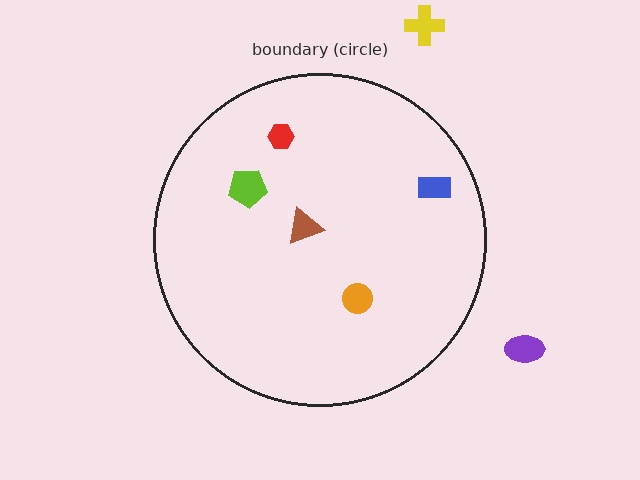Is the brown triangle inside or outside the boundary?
Inside.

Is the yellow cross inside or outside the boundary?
Outside.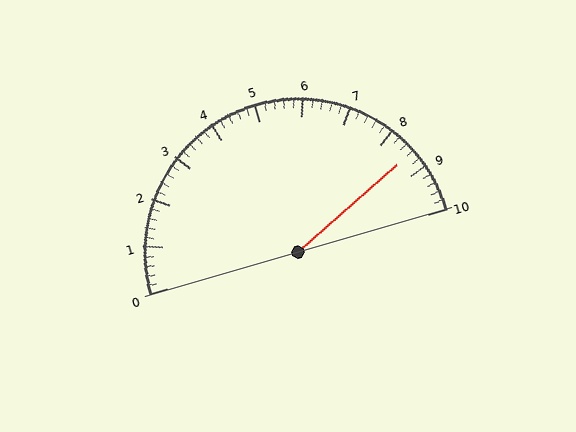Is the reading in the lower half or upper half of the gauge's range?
The reading is in the upper half of the range (0 to 10).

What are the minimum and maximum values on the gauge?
The gauge ranges from 0 to 10.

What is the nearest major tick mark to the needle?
The nearest major tick mark is 9.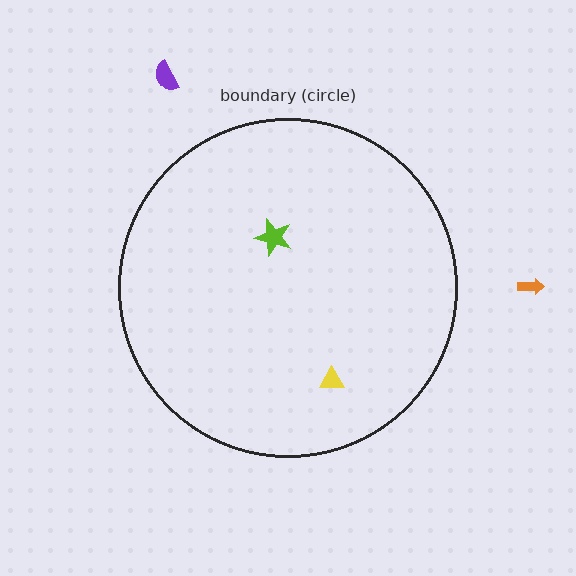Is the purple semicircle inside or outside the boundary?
Outside.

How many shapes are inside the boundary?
2 inside, 2 outside.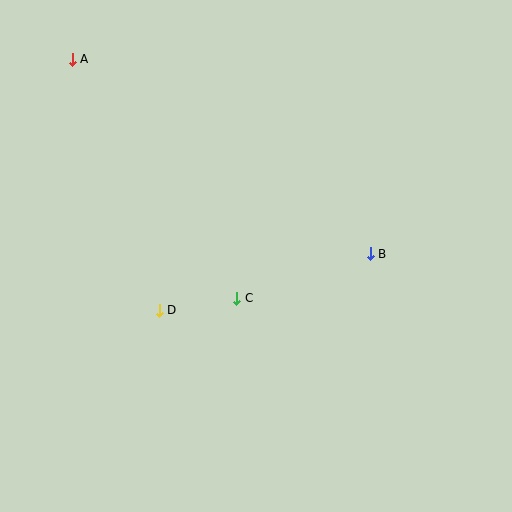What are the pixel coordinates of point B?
Point B is at (370, 254).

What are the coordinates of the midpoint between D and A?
The midpoint between D and A is at (116, 185).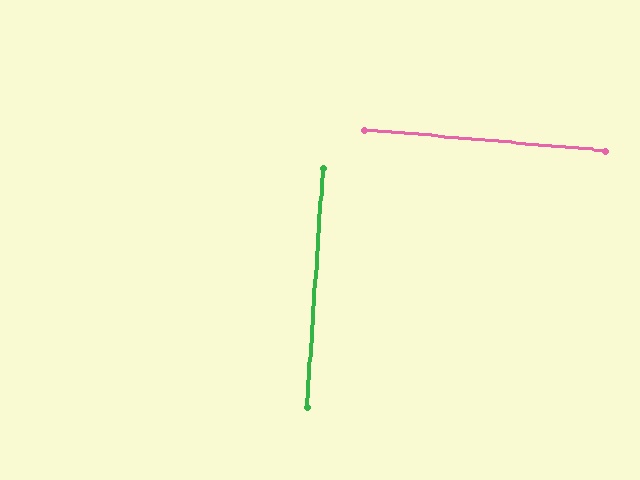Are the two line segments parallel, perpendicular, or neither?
Perpendicular — they meet at approximately 89°.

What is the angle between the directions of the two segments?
Approximately 89 degrees.